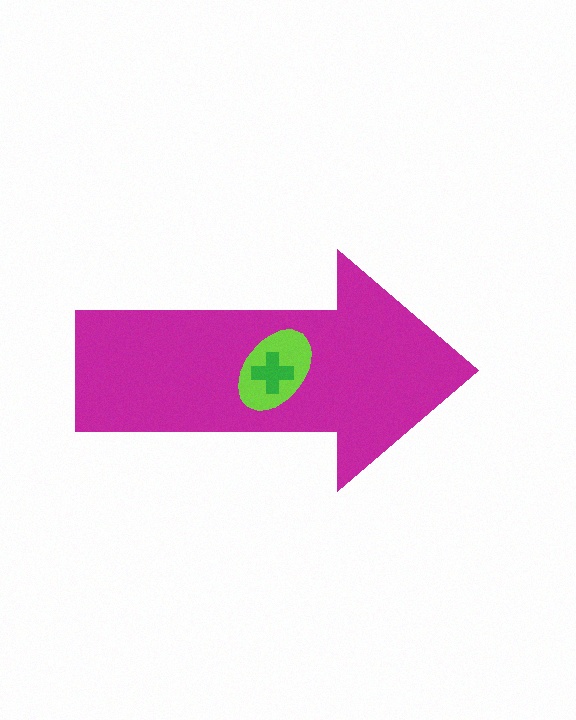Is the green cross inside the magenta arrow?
Yes.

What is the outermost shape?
The magenta arrow.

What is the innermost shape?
The green cross.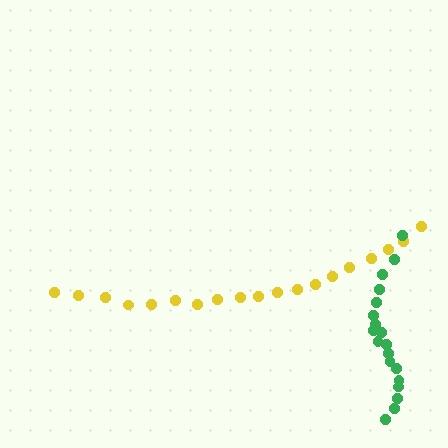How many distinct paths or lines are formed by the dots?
There are 2 distinct paths.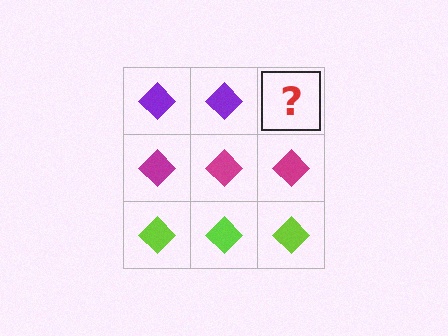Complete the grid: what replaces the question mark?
The question mark should be replaced with a purple diamond.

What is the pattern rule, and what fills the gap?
The rule is that each row has a consistent color. The gap should be filled with a purple diamond.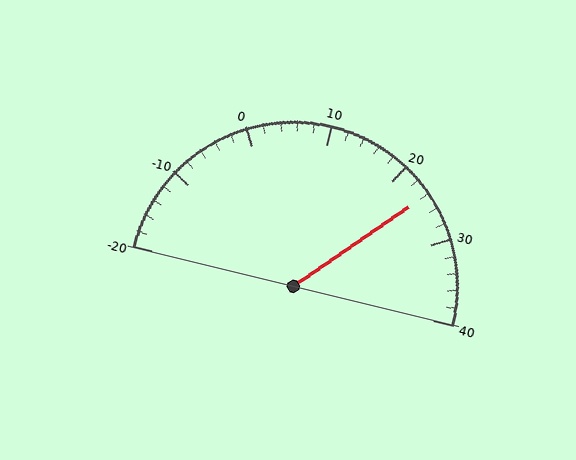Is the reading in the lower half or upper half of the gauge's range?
The reading is in the upper half of the range (-20 to 40).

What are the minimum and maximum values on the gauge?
The gauge ranges from -20 to 40.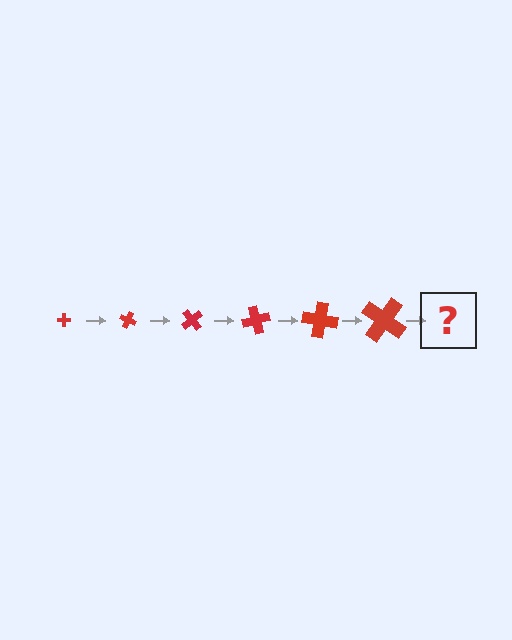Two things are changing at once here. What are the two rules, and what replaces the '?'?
The two rules are that the cross grows larger each step and it rotates 25 degrees each step. The '?' should be a cross, larger than the previous one and rotated 150 degrees from the start.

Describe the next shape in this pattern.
It should be a cross, larger than the previous one and rotated 150 degrees from the start.